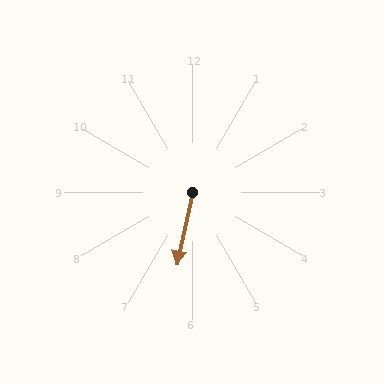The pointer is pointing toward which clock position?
Roughly 6 o'clock.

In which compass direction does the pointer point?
South.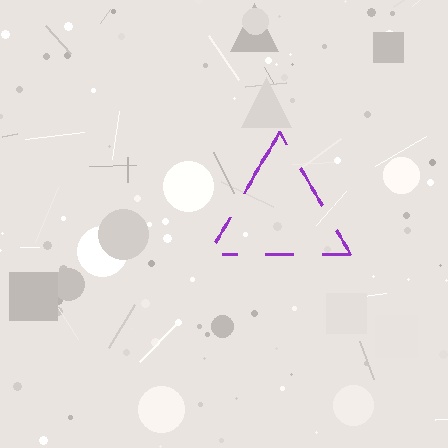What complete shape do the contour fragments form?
The contour fragments form a triangle.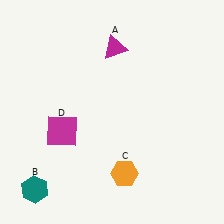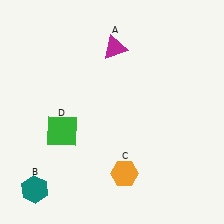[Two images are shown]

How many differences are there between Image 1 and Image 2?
There is 1 difference between the two images.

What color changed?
The square (D) changed from magenta in Image 1 to green in Image 2.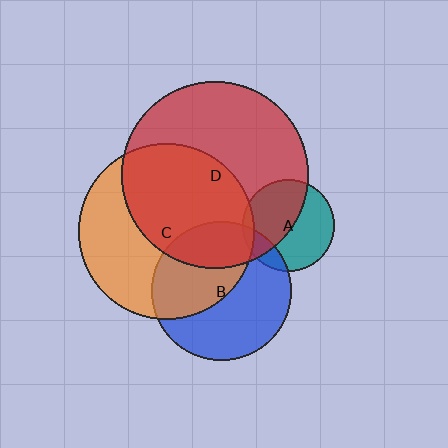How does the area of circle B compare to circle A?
Approximately 2.3 times.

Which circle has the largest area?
Circle D (red).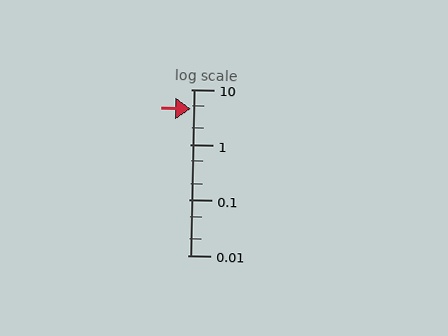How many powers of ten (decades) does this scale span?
The scale spans 3 decades, from 0.01 to 10.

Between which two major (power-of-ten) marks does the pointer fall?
The pointer is between 1 and 10.